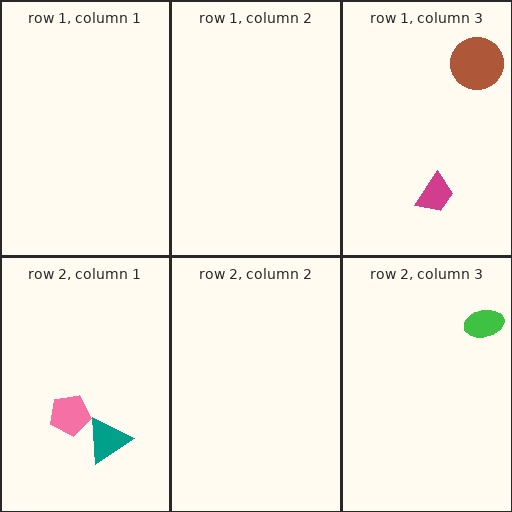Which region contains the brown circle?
The row 1, column 3 region.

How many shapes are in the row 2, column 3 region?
1.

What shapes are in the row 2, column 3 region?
The green ellipse.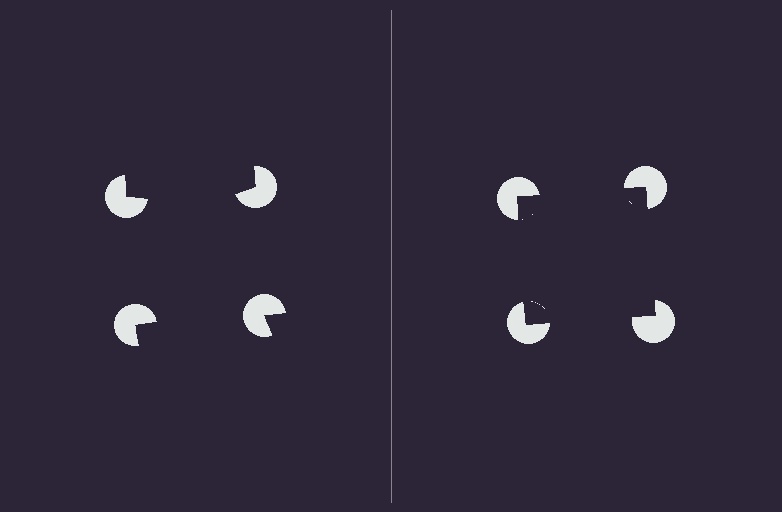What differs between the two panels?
The pac-man discs are positioned identically on both sides; only the wedge orientations differ. On the right they align to a square; on the left they are misaligned.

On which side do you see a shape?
An illusory square appears on the right side. On the left side the wedge cuts are rotated, so no coherent shape forms.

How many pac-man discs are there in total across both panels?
8 — 4 on each side.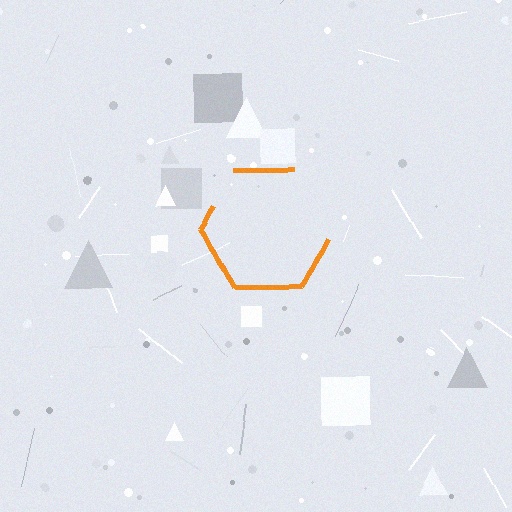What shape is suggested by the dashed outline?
The dashed outline suggests a hexagon.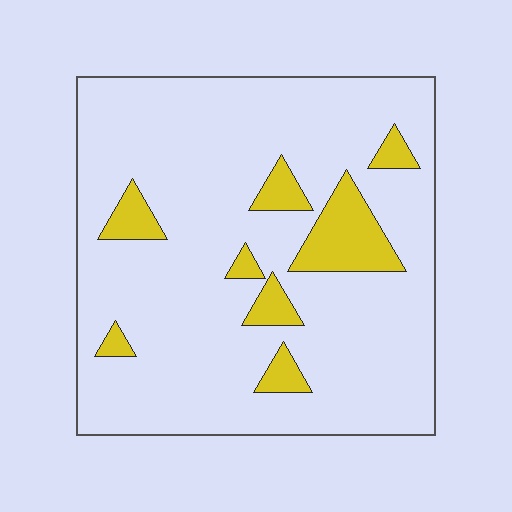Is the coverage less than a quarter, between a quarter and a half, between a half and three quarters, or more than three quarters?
Less than a quarter.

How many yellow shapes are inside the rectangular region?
8.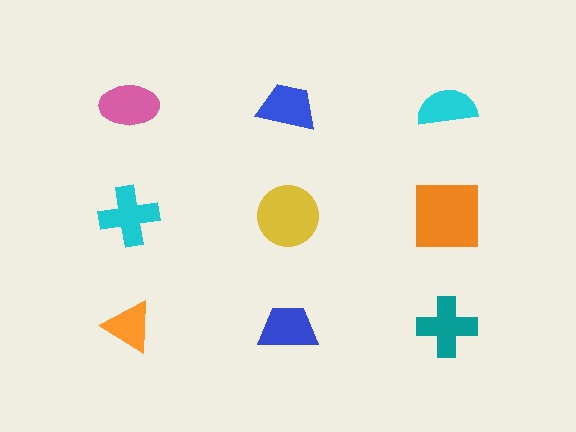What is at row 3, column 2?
A blue trapezoid.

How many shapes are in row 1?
3 shapes.